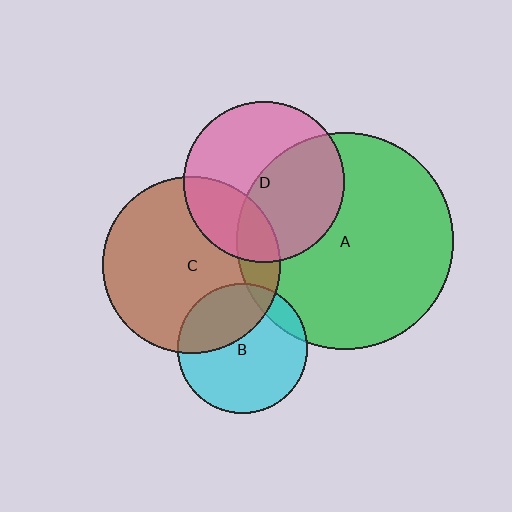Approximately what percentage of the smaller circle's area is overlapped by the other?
Approximately 10%.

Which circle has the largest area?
Circle A (green).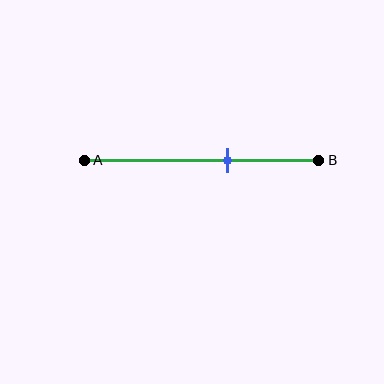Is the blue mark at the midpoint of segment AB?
No, the mark is at about 60% from A, not at the 50% midpoint.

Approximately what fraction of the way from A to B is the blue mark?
The blue mark is approximately 60% of the way from A to B.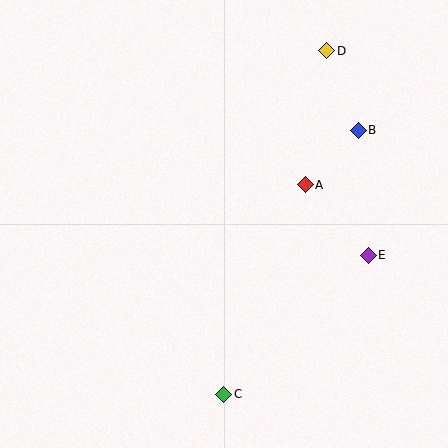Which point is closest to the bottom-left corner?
Point C is closest to the bottom-left corner.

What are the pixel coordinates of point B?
Point B is at (358, 130).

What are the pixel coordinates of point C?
Point C is at (224, 394).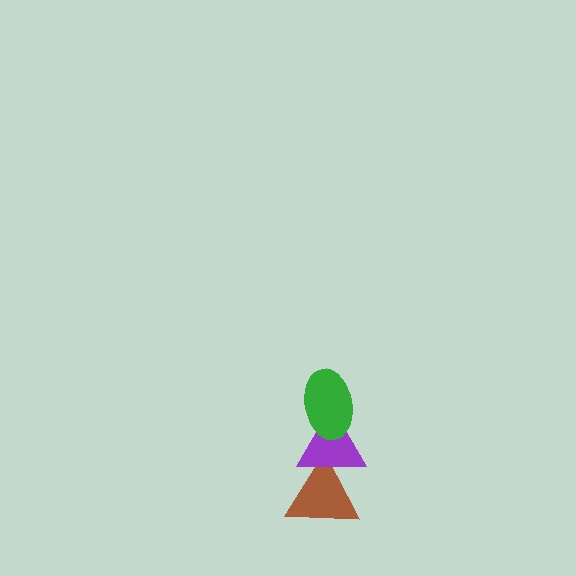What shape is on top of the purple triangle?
The green ellipse is on top of the purple triangle.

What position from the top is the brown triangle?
The brown triangle is 3rd from the top.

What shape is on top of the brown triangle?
The purple triangle is on top of the brown triangle.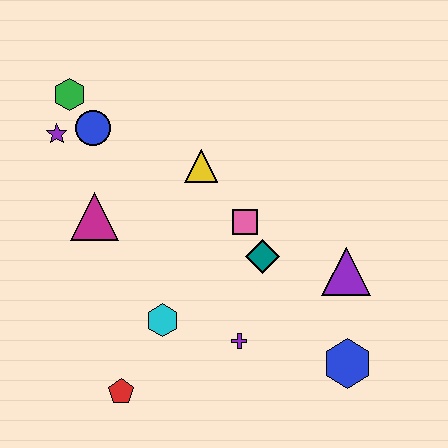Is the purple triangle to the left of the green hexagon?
No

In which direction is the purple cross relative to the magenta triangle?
The purple cross is to the right of the magenta triangle.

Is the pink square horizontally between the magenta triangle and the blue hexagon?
Yes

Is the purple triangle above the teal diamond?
No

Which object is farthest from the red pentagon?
The green hexagon is farthest from the red pentagon.